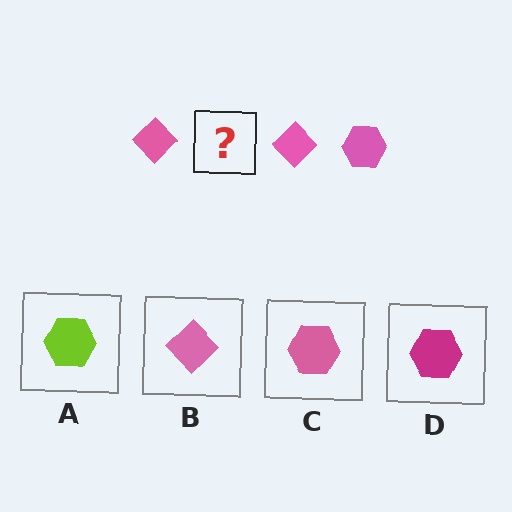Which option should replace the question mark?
Option C.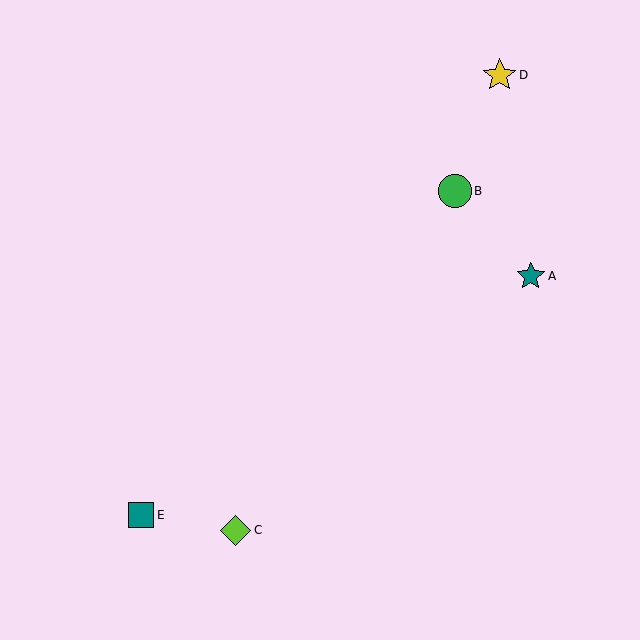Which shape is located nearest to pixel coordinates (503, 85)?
The yellow star (labeled D) at (500, 75) is nearest to that location.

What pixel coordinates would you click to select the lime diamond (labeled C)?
Click at (236, 530) to select the lime diamond C.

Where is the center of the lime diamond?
The center of the lime diamond is at (236, 530).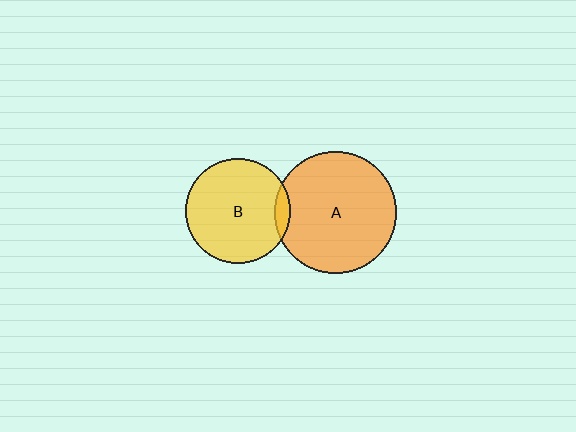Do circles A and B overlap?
Yes.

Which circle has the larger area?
Circle A (orange).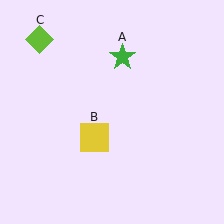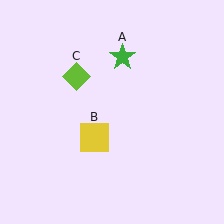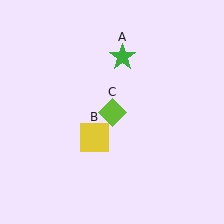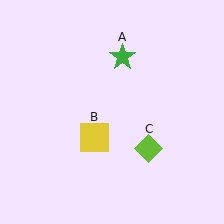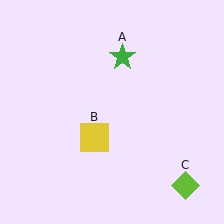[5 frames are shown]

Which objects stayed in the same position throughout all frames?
Green star (object A) and yellow square (object B) remained stationary.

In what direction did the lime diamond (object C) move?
The lime diamond (object C) moved down and to the right.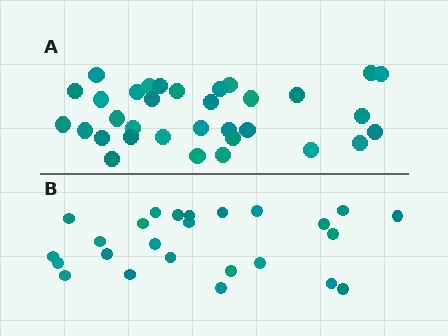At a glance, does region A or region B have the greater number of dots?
Region A (the top region) has more dots.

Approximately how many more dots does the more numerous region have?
Region A has roughly 8 or so more dots than region B.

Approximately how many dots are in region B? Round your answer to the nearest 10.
About 20 dots. (The exact count is 25, which rounds to 20.)